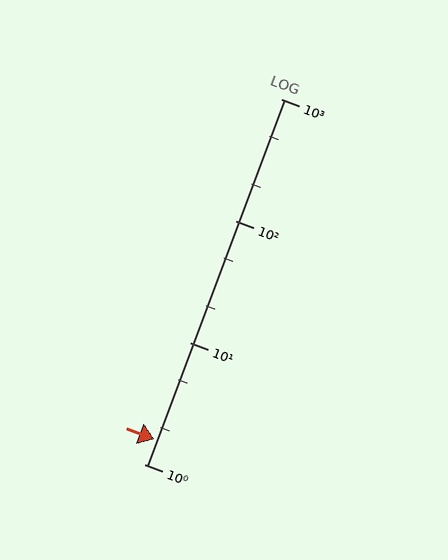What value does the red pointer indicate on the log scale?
The pointer indicates approximately 1.6.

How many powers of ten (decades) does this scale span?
The scale spans 3 decades, from 1 to 1000.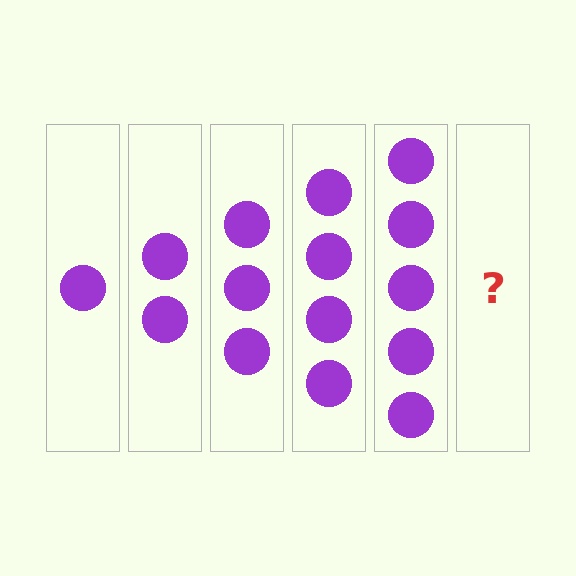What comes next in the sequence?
The next element should be 6 circles.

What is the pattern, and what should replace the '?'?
The pattern is that each step adds one more circle. The '?' should be 6 circles.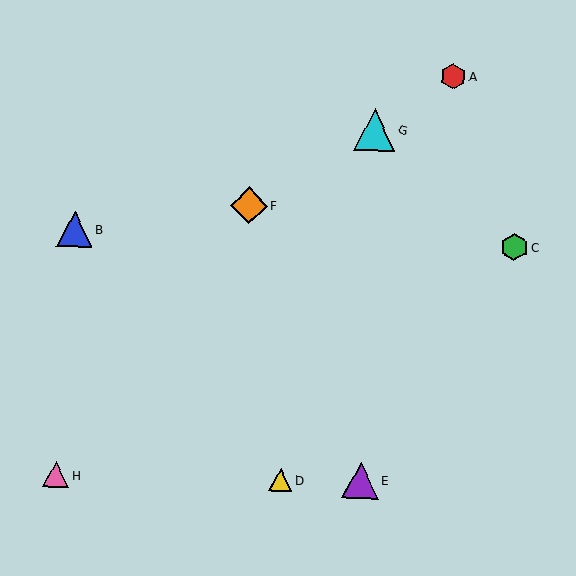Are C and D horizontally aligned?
No, C is at y≈247 and D is at y≈480.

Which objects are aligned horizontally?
Objects B, C are aligned horizontally.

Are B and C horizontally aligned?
Yes, both are at y≈229.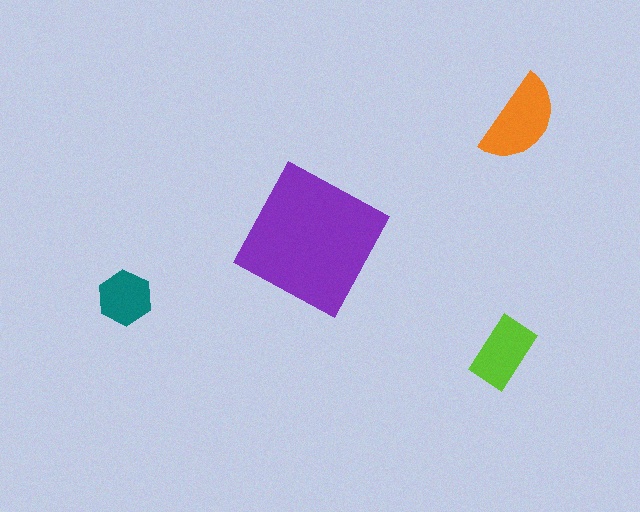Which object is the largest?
The purple square.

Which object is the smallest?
The teal hexagon.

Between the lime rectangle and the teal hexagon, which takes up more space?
The lime rectangle.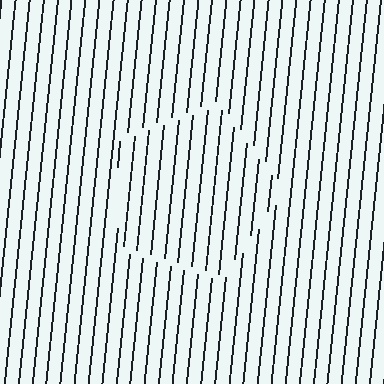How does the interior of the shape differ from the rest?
The interior of the shape contains the same grating, shifted by half a period — the contour is defined by the phase discontinuity where line-ends from the inner and outer gratings abut.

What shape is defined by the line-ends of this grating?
An illusory pentagon. The interior of the shape contains the same grating, shifted by half a period — the contour is defined by the phase discontinuity where line-ends from the inner and outer gratings abut.